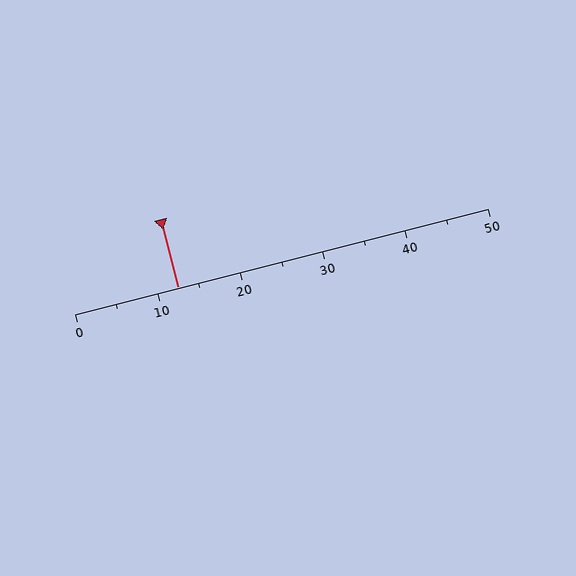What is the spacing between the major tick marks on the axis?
The major ticks are spaced 10 apart.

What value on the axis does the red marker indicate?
The marker indicates approximately 12.5.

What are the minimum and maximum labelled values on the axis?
The axis runs from 0 to 50.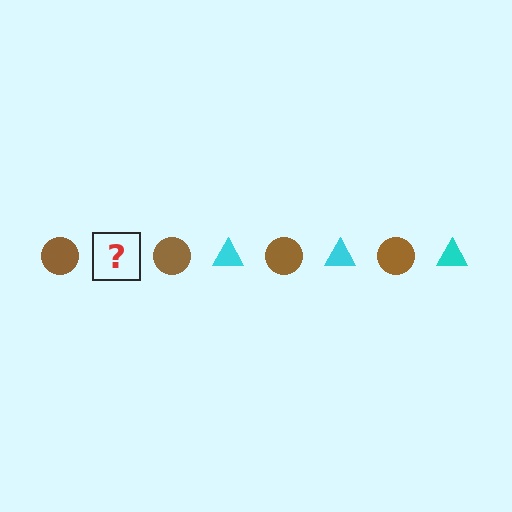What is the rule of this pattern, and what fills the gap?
The rule is that the pattern alternates between brown circle and cyan triangle. The gap should be filled with a cyan triangle.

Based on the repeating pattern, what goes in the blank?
The blank should be a cyan triangle.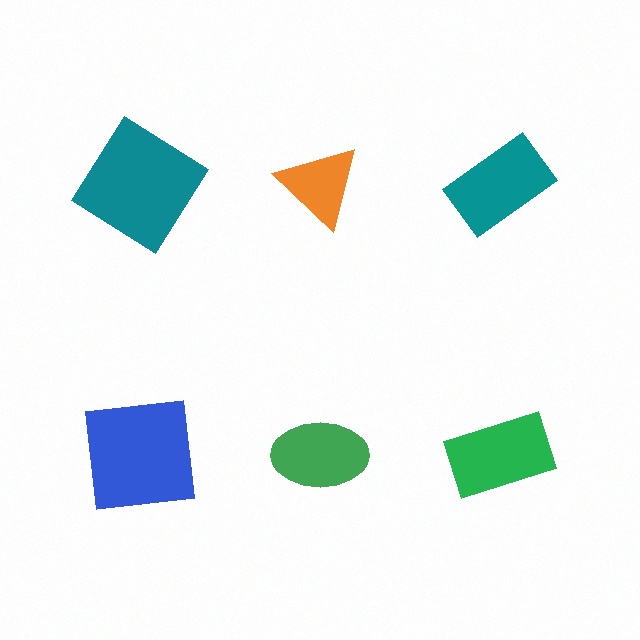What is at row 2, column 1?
A blue square.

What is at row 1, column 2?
An orange triangle.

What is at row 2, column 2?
A green ellipse.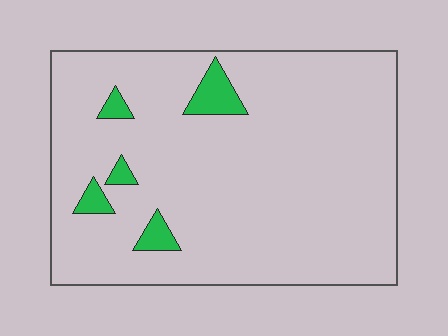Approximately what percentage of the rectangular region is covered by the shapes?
Approximately 5%.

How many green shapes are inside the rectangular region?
5.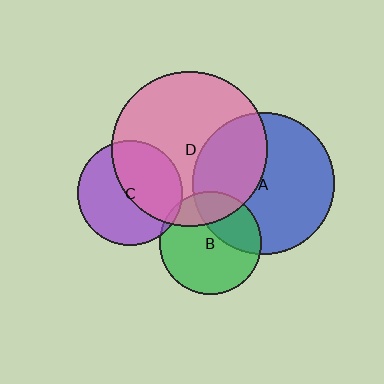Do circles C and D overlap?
Yes.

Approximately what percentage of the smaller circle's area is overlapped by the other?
Approximately 45%.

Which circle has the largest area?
Circle D (pink).